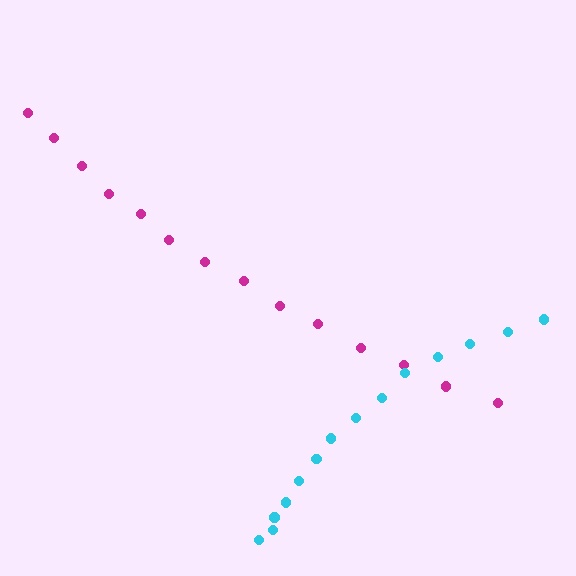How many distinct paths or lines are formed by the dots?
There are 2 distinct paths.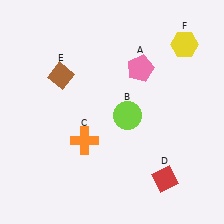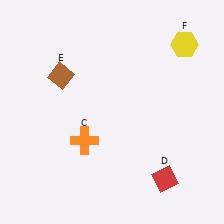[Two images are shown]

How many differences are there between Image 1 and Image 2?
There are 2 differences between the two images.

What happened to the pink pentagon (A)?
The pink pentagon (A) was removed in Image 2. It was in the top-right area of Image 1.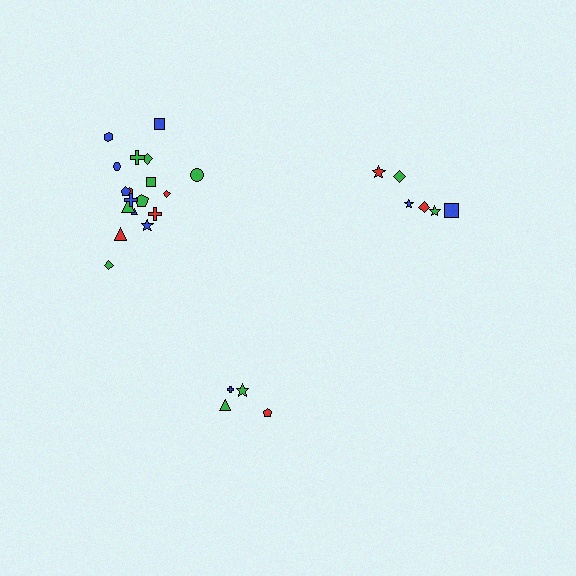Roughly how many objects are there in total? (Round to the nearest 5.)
Roughly 30 objects in total.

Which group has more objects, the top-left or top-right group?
The top-left group.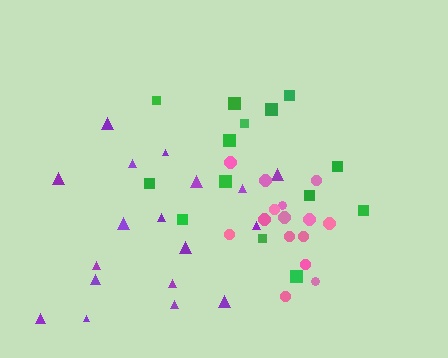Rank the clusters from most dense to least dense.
pink, green, purple.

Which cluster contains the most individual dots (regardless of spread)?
Purple (18).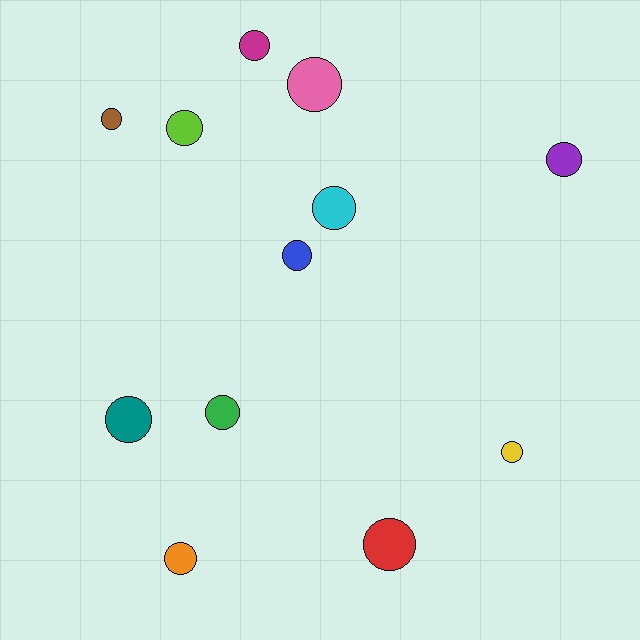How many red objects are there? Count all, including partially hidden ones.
There is 1 red object.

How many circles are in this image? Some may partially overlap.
There are 12 circles.